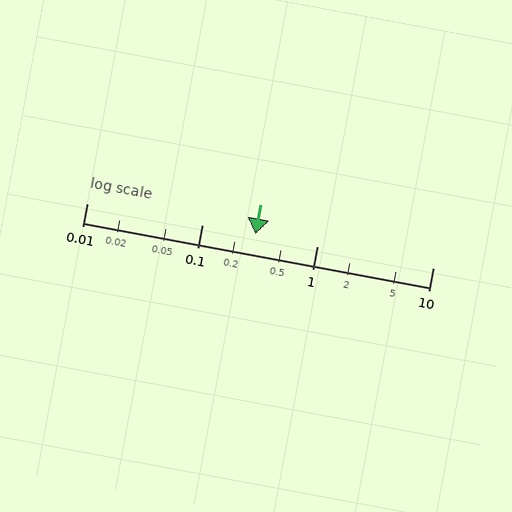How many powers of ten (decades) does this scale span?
The scale spans 3 decades, from 0.01 to 10.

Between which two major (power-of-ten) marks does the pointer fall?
The pointer is between 0.1 and 1.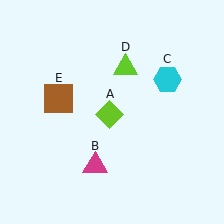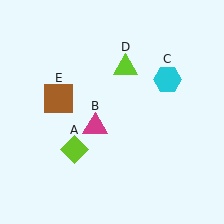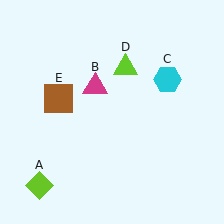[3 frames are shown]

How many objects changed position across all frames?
2 objects changed position: lime diamond (object A), magenta triangle (object B).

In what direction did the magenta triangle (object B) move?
The magenta triangle (object B) moved up.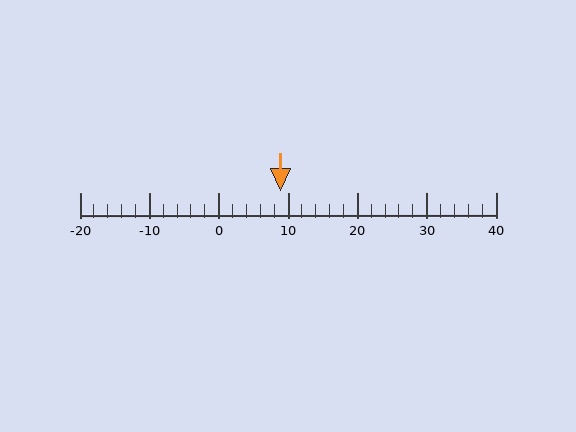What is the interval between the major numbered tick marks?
The major tick marks are spaced 10 units apart.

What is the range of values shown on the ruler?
The ruler shows values from -20 to 40.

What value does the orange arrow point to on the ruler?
The orange arrow points to approximately 9.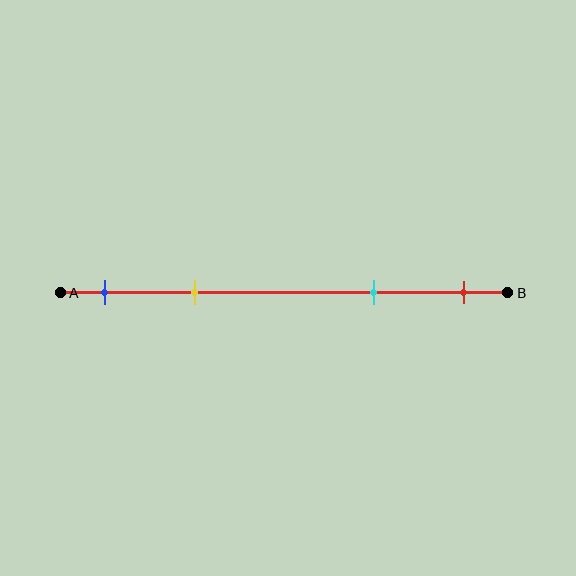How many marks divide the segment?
There are 4 marks dividing the segment.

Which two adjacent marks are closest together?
The blue and yellow marks are the closest adjacent pair.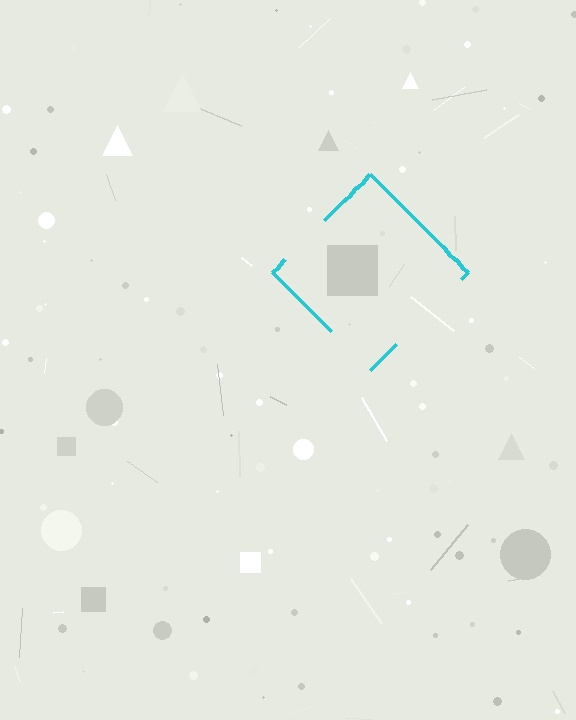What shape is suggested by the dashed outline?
The dashed outline suggests a diamond.